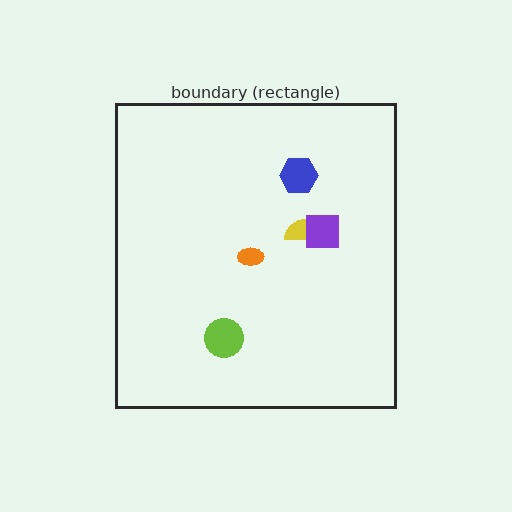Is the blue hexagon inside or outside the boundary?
Inside.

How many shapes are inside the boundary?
5 inside, 0 outside.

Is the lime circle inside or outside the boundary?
Inside.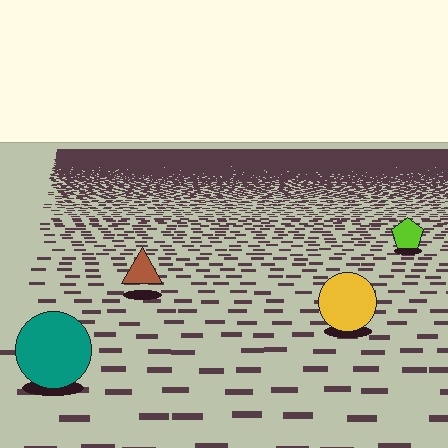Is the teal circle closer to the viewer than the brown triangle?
Yes. The teal circle is closer — you can tell from the texture gradient: the ground texture is coarser near it.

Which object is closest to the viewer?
The teal circle is closest. The texture marks near it are larger and more spread out.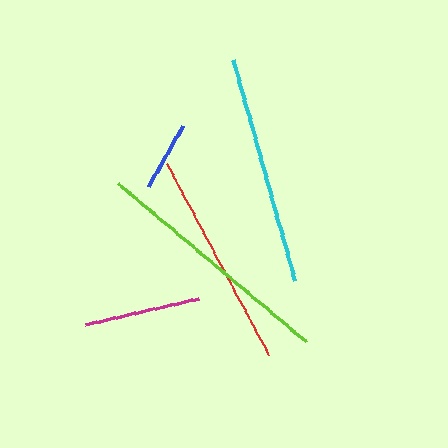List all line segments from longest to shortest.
From longest to shortest: lime, cyan, red, magenta, blue.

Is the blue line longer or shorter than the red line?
The red line is longer than the blue line.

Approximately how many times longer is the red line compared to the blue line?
The red line is approximately 3.1 times the length of the blue line.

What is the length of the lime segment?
The lime segment is approximately 245 pixels long.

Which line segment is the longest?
The lime line is the longest at approximately 245 pixels.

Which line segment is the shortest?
The blue line is the shortest at approximately 70 pixels.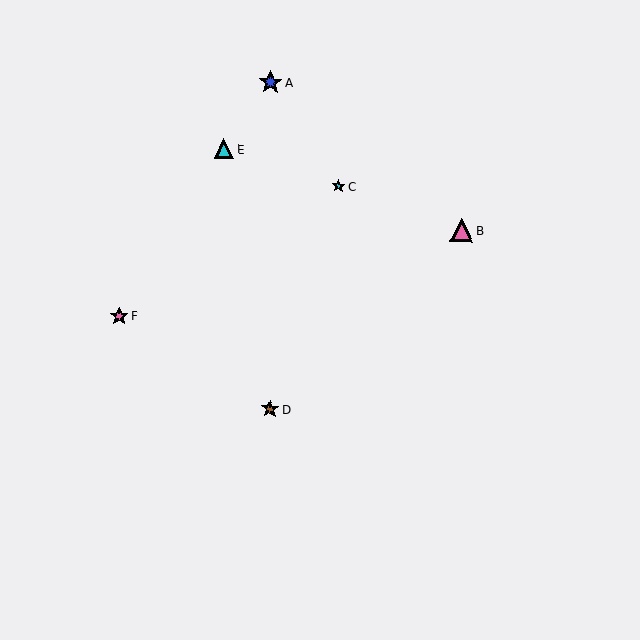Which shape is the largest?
The blue star (labeled A) is the largest.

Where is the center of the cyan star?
The center of the cyan star is at (338, 186).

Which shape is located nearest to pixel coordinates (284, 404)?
The brown star (labeled D) at (270, 409) is nearest to that location.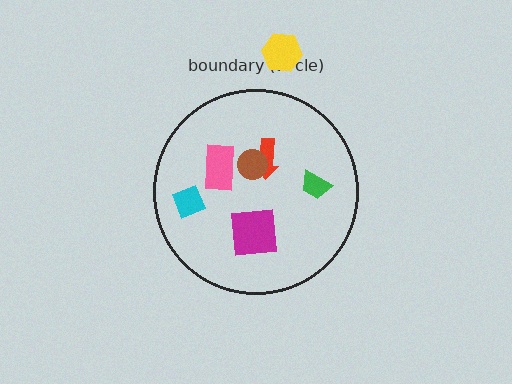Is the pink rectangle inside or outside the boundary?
Inside.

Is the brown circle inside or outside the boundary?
Inside.